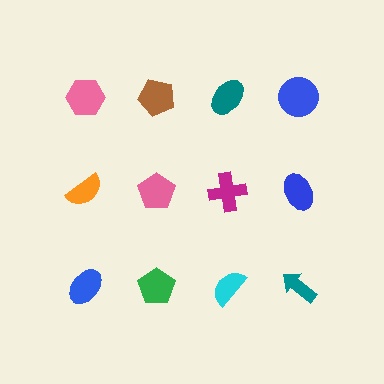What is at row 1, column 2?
A brown pentagon.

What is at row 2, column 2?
A pink pentagon.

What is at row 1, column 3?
A teal ellipse.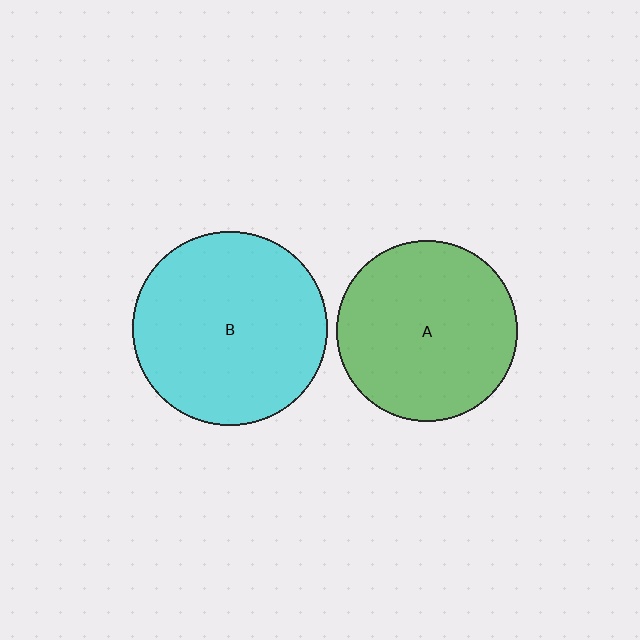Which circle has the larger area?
Circle B (cyan).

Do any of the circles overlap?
No, none of the circles overlap.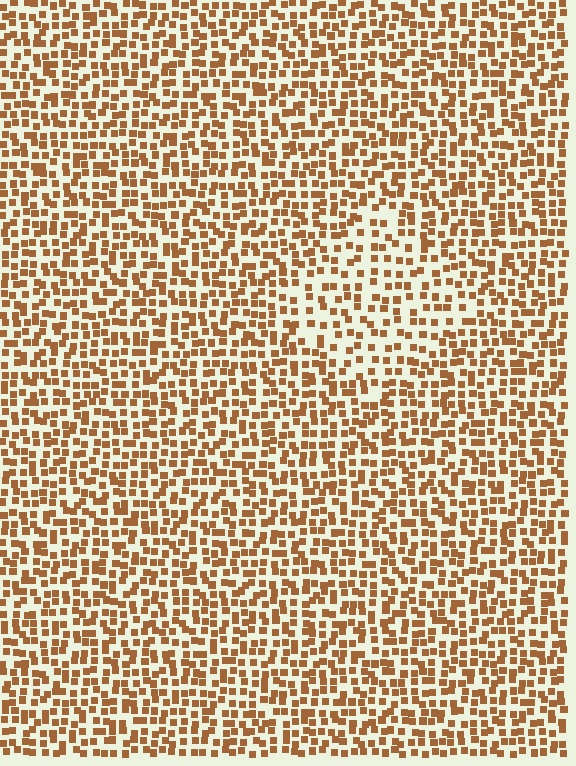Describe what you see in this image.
The image contains small brown elements arranged at two different densities. A diamond-shaped region is visible where the elements are less densely packed than the surrounding area.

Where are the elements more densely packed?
The elements are more densely packed outside the diamond boundary.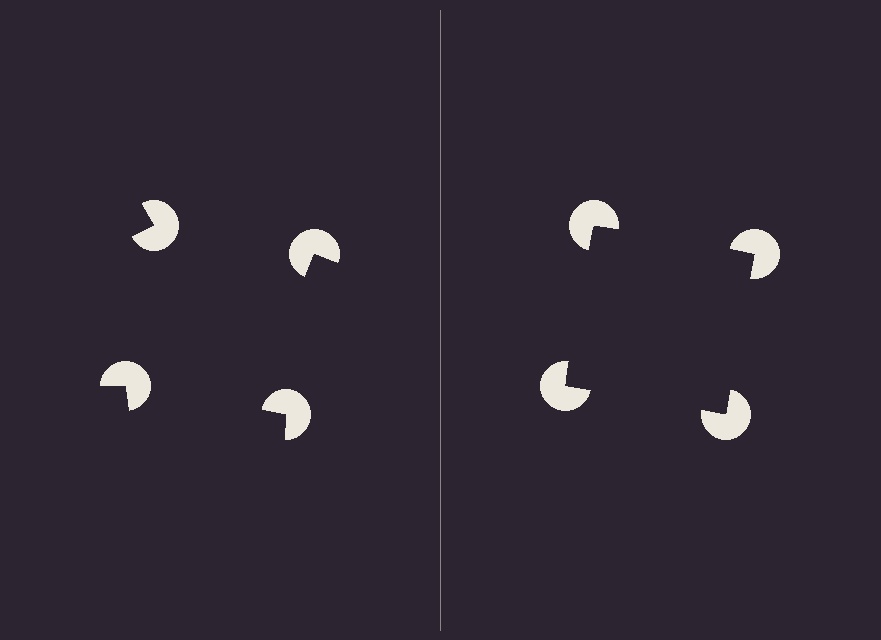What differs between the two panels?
The pac-man discs are positioned identically on both sides; only the wedge orientations differ. On the right they align to a square; on the left they are misaligned.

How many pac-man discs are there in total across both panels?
8 — 4 on each side.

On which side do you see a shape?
An illusory square appears on the right side. On the left side the wedge cuts are rotated, so no coherent shape forms.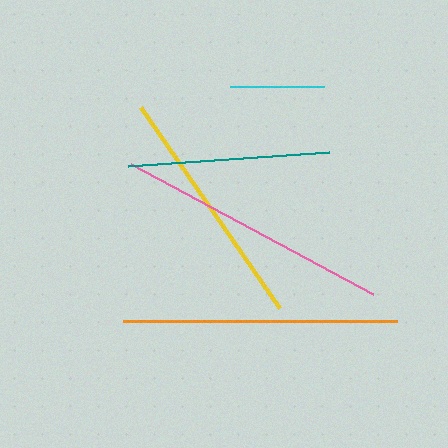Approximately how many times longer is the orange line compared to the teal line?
The orange line is approximately 1.4 times the length of the teal line.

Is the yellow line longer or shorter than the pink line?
The pink line is longer than the yellow line.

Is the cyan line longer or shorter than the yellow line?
The yellow line is longer than the cyan line.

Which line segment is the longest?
The pink line is the longest at approximately 275 pixels.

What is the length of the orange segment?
The orange segment is approximately 274 pixels long.